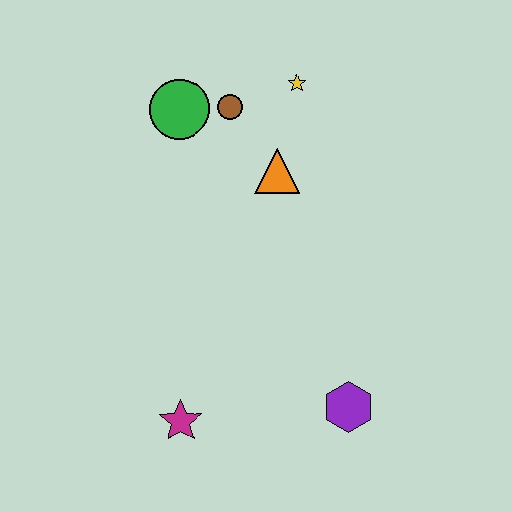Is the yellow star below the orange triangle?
No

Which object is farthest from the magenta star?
The yellow star is farthest from the magenta star.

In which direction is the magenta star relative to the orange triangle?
The magenta star is below the orange triangle.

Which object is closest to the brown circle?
The green circle is closest to the brown circle.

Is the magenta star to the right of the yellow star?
No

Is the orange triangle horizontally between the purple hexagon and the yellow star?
No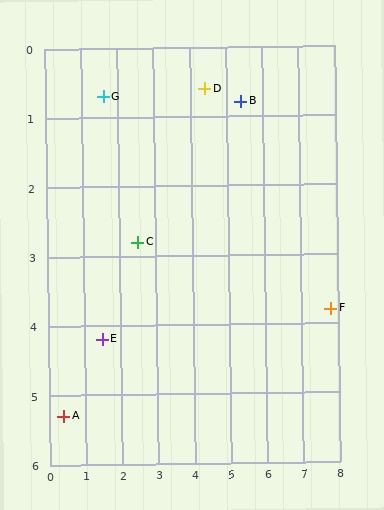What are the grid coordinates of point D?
Point D is at approximately (4.4, 0.6).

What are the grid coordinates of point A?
Point A is at approximately (0.4, 5.3).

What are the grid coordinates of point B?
Point B is at approximately (5.4, 0.8).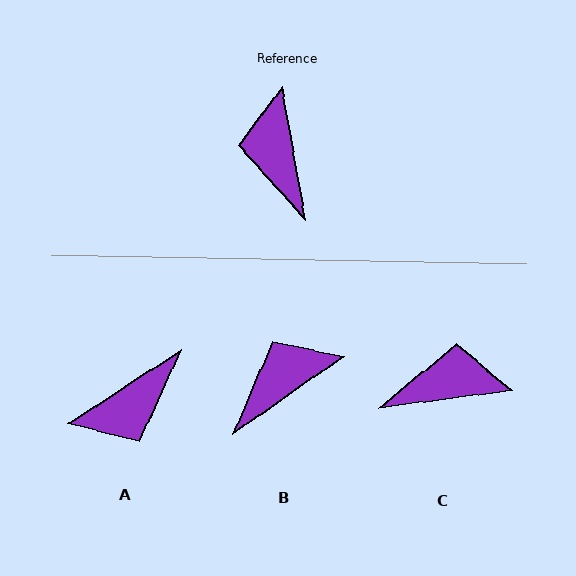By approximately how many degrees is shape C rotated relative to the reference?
Approximately 93 degrees clockwise.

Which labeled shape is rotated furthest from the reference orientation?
A, about 113 degrees away.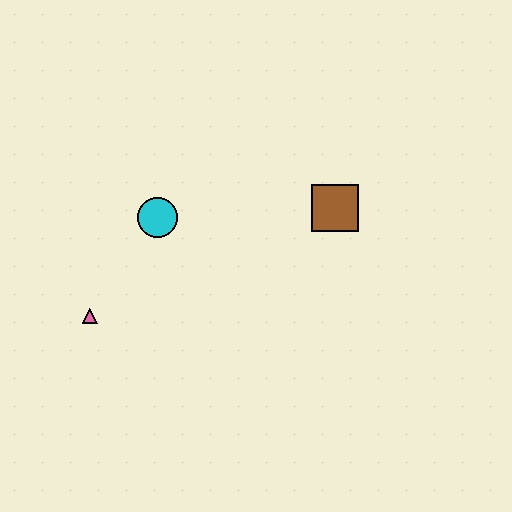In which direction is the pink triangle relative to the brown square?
The pink triangle is to the left of the brown square.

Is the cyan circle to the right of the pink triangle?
Yes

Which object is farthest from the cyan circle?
The brown square is farthest from the cyan circle.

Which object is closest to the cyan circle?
The pink triangle is closest to the cyan circle.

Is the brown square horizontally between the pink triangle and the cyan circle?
No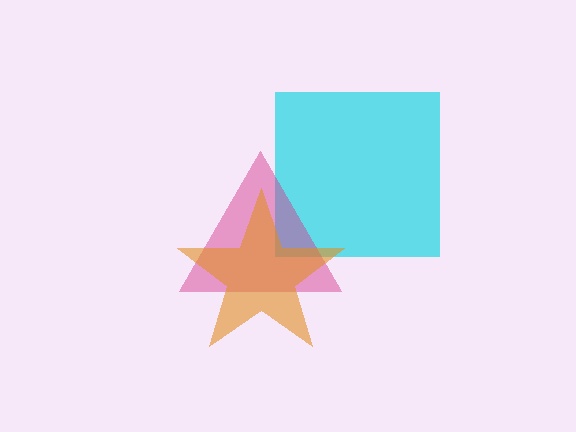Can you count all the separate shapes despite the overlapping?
Yes, there are 3 separate shapes.